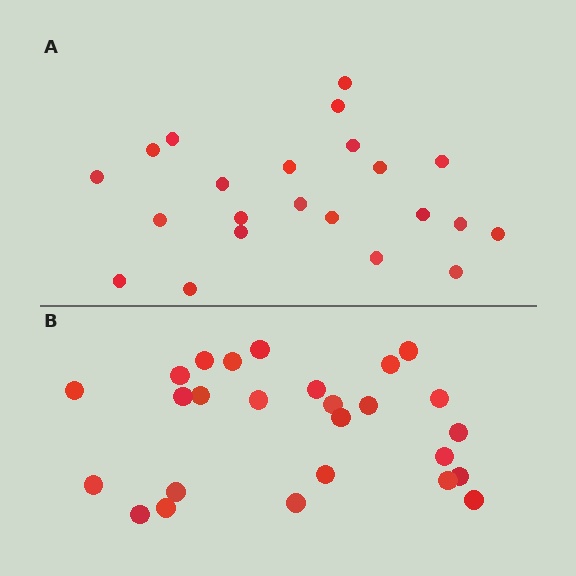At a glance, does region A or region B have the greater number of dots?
Region B (the bottom region) has more dots.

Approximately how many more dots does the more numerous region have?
Region B has about 4 more dots than region A.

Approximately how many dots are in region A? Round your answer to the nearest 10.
About 20 dots. (The exact count is 22, which rounds to 20.)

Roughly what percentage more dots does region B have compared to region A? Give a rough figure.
About 20% more.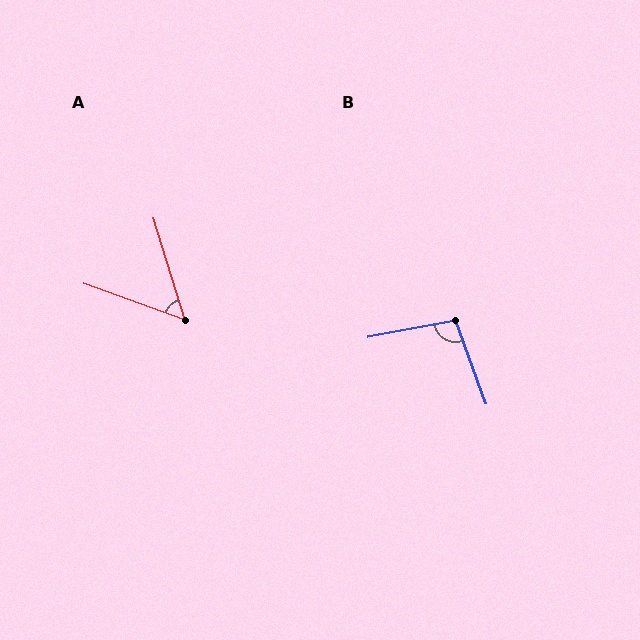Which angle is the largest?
B, at approximately 100 degrees.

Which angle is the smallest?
A, at approximately 53 degrees.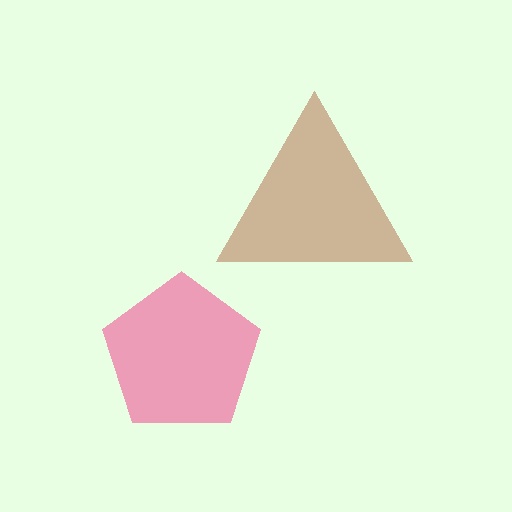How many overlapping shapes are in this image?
There are 2 overlapping shapes in the image.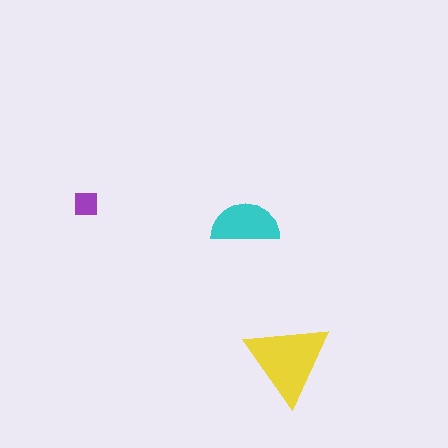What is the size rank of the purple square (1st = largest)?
3rd.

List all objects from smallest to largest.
The purple square, the cyan semicircle, the yellow triangle.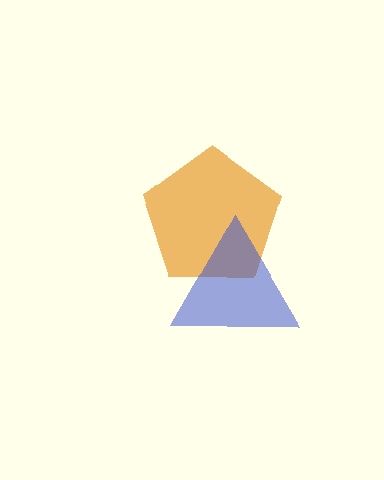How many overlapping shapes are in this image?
There are 2 overlapping shapes in the image.